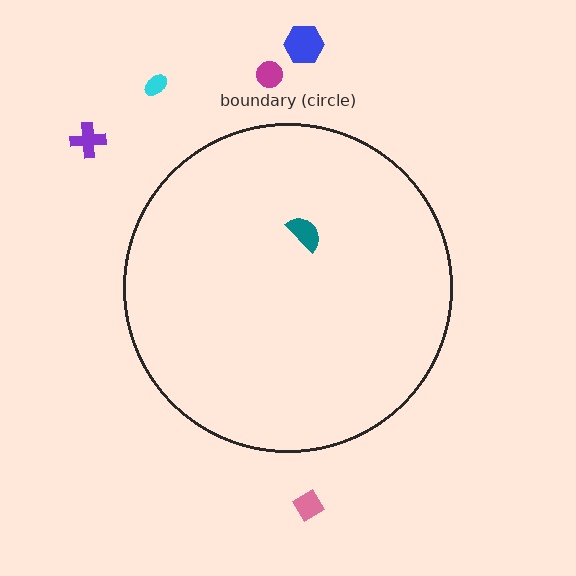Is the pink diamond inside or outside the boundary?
Outside.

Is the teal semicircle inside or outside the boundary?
Inside.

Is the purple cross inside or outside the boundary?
Outside.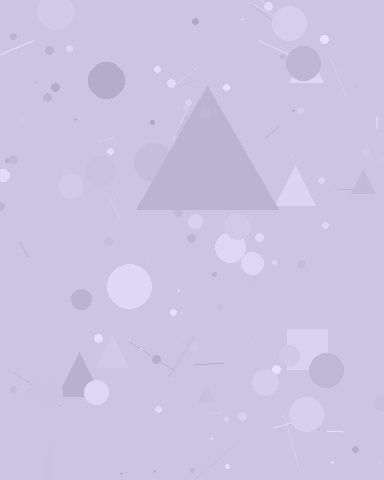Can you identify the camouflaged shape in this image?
The camouflaged shape is a triangle.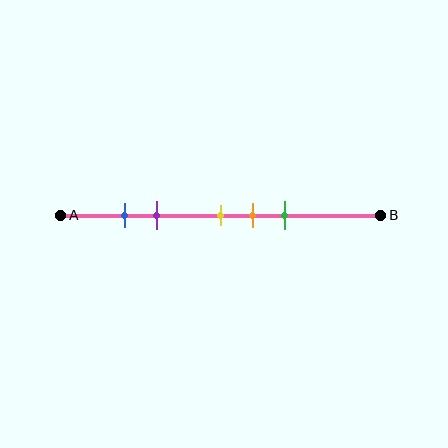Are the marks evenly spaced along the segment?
No, the marks are not evenly spaced.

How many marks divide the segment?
There are 5 marks dividing the segment.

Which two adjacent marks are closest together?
The blue and purple marks are the closest adjacent pair.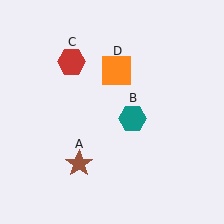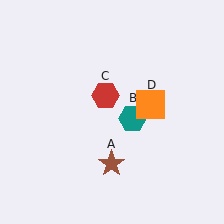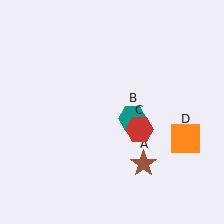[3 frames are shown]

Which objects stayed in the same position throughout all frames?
Teal hexagon (object B) remained stationary.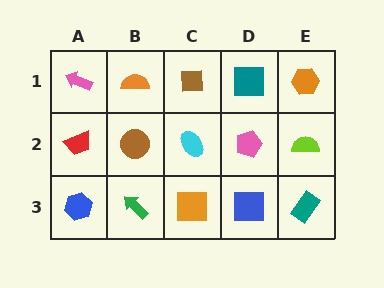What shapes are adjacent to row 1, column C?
A cyan ellipse (row 2, column C), an orange semicircle (row 1, column B), a teal square (row 1, column D).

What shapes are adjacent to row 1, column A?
A red trapezoid (row 2, column A), an orange semicircle (row 1, column B).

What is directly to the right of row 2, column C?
A pink pentagon.